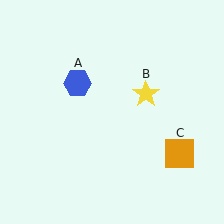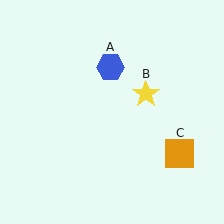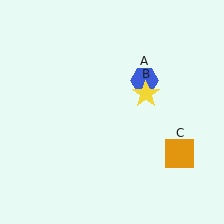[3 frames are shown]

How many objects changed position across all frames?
1 object changed position: blue hexagon (object A).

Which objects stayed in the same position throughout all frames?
Yellow star (object B) and orange square (object C) remained stationary.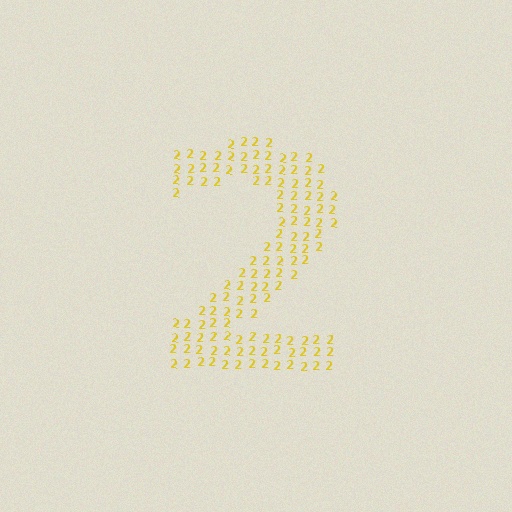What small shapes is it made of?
It is made of small digit 2's.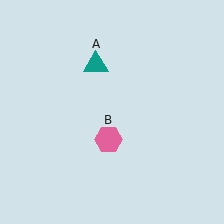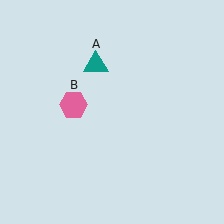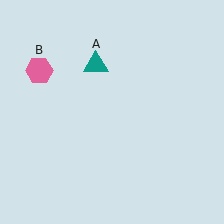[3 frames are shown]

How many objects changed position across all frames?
1 object changed position: pink hexagon (object B).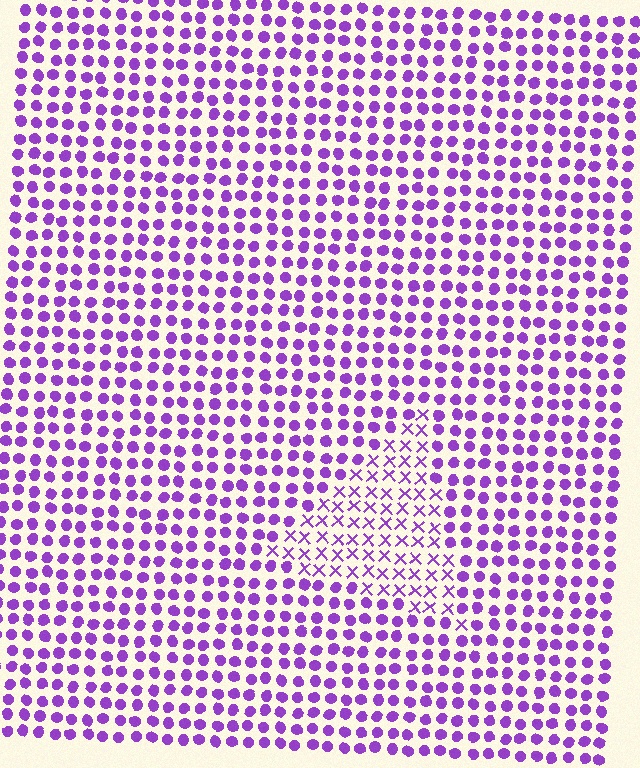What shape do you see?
I see a triangle.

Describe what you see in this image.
The image is filled with small purple elements arranged in a uniform grid. A triangle-shaped region contains X marks, while the surrounding area contains circles. The boundary is defined purely by the change in element shape.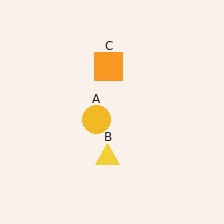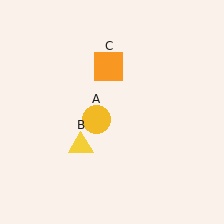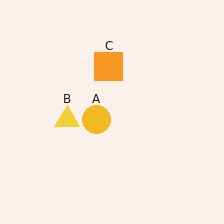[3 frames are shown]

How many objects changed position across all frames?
1 object changed position: yellow triangle (object B).